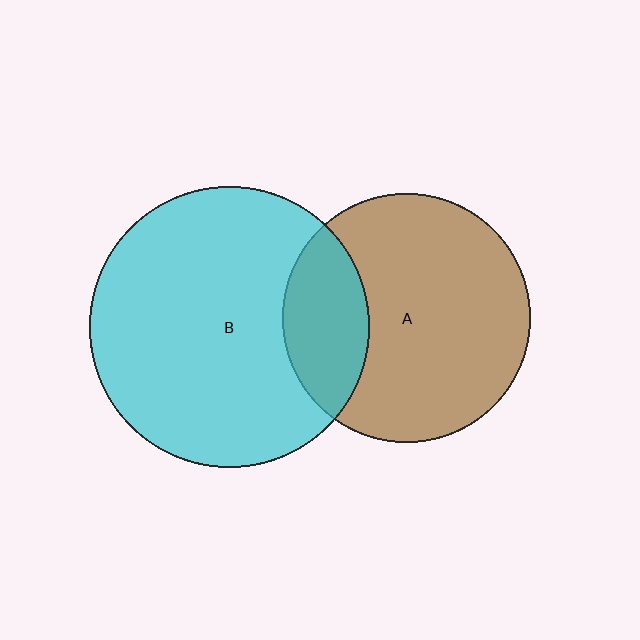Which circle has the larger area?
Circle B (cyan).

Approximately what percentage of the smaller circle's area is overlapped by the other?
Approximately 25%.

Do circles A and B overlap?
Yes.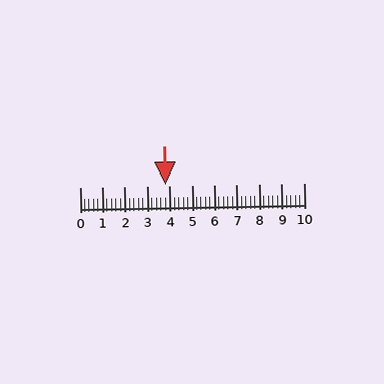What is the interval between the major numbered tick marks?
The major tick marks are spaced 1 units apart.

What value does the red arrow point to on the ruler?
The red arrow points to approximately 3.8.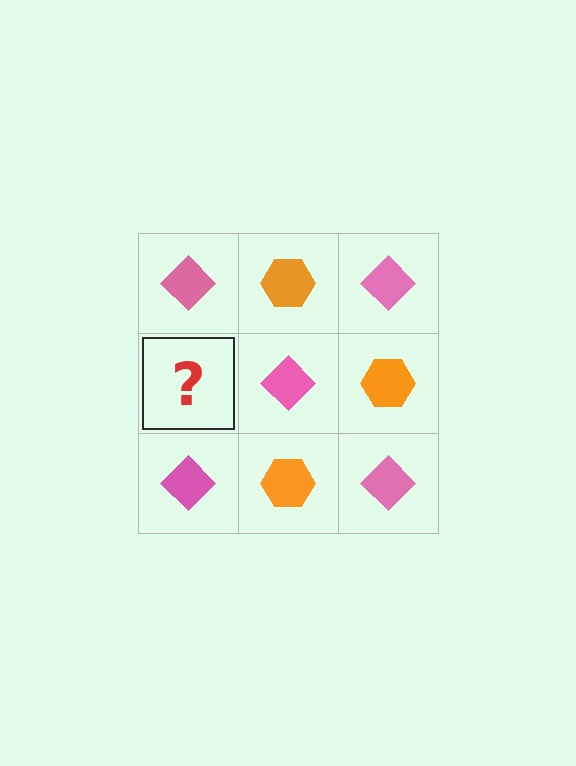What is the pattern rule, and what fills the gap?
The rule is that it alternates pink diamond and orange hexagon in a checkerboard pattern. The gap should be filled with an orange hexagon.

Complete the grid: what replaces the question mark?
The question mark should be replaced with an orange hexagon.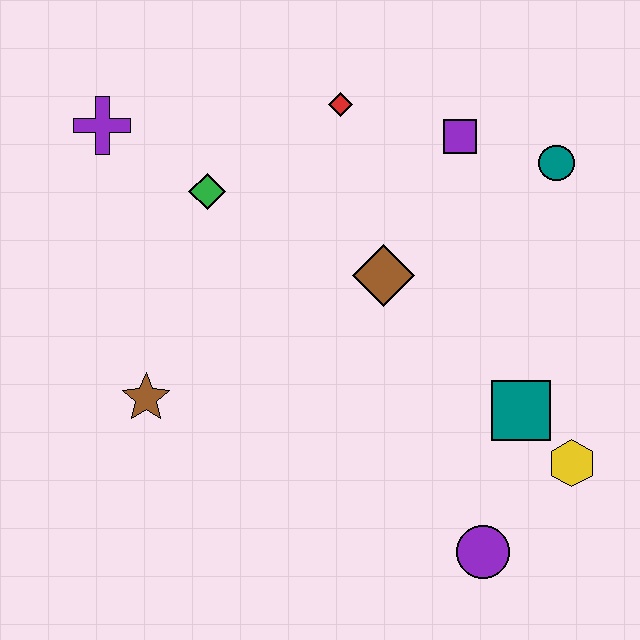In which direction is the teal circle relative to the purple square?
The teal circle is to the right of the purple square.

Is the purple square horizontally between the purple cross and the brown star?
No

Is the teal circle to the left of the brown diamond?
No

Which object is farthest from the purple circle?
The purple cross is farthest from the purple circle.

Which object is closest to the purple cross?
The green diamond is closest to the purple cross.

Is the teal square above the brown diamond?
No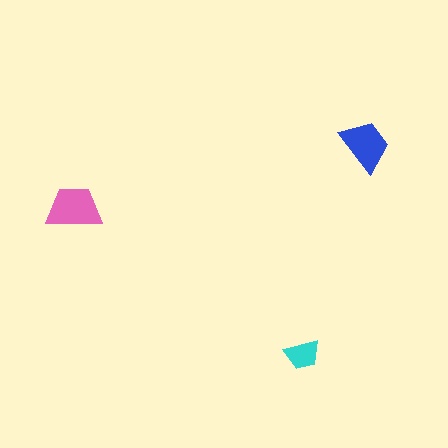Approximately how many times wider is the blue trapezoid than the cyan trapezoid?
About 1.5 times wider.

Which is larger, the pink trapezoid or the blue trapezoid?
The pink one.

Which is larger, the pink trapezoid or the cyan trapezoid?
The pink one.